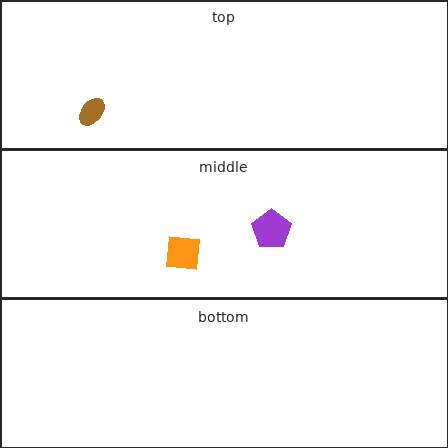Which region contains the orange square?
The middle region.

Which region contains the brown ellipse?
The top region.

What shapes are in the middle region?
The purple pentagon, the orange square.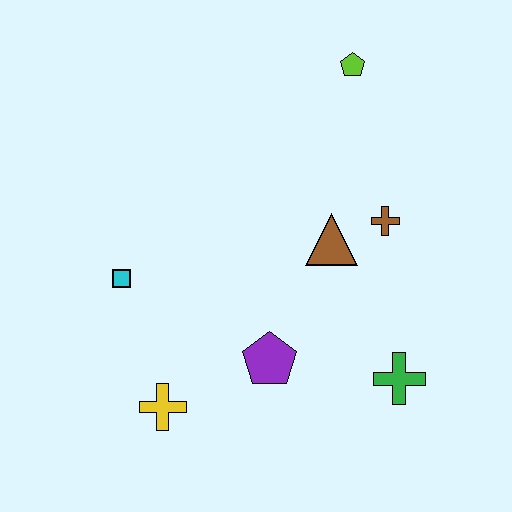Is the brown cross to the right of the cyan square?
Yes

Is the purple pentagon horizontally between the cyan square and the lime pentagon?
Yes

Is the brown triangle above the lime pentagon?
No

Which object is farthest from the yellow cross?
The lime pentagon is farthest from the yellow cross.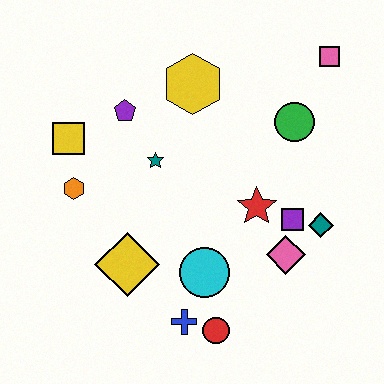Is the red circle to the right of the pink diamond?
No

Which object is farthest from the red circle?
The pink square is farthest from the red circle.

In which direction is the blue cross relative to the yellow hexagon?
The blue cross is below the yellow hexagon.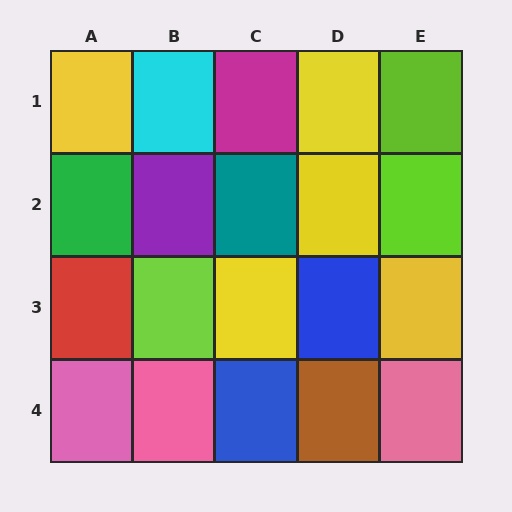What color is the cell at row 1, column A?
Yellow.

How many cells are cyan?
1 cell is cyan.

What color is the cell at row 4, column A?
Pink.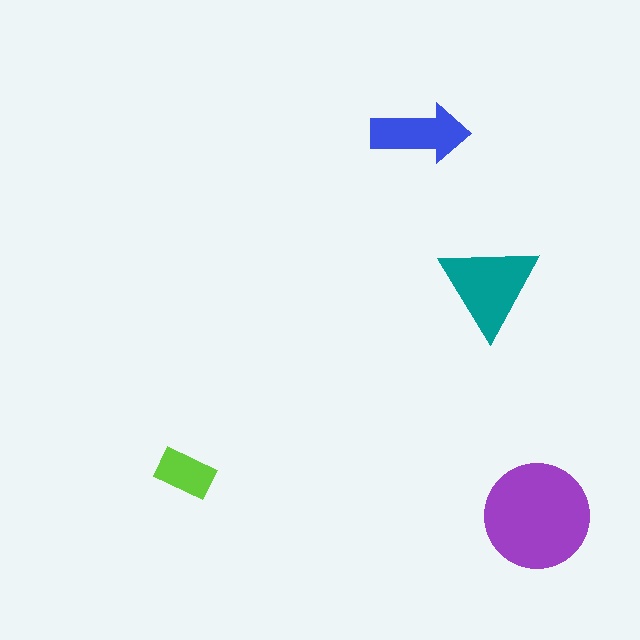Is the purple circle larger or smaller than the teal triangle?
Larger.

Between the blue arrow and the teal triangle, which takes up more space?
The teal triangle.